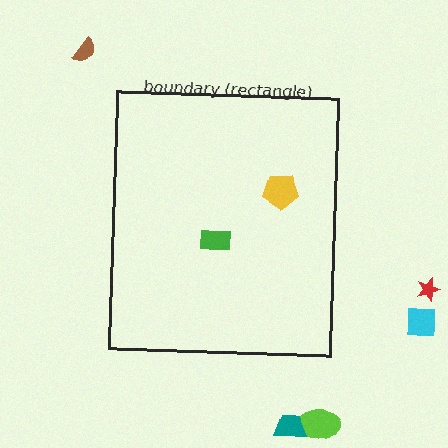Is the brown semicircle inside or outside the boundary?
Outside.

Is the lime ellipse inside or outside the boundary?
Outside.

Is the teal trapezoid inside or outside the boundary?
Outside.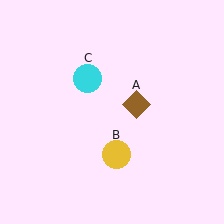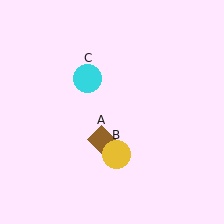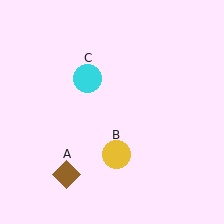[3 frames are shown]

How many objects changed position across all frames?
1 object changed position: brown diamond (object A).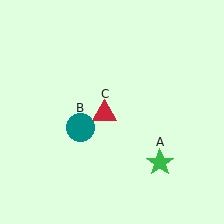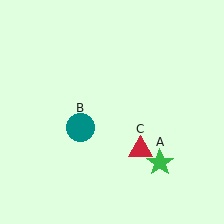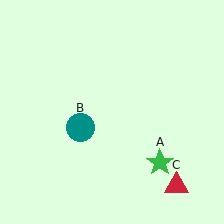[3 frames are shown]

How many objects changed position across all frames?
1 object changed position: red triangle (object C).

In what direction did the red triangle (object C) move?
The red triangle (object C) moved down and to the right.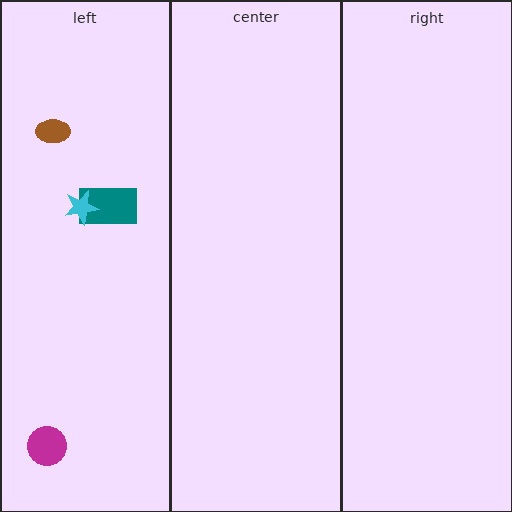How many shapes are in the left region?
4.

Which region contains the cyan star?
The left region.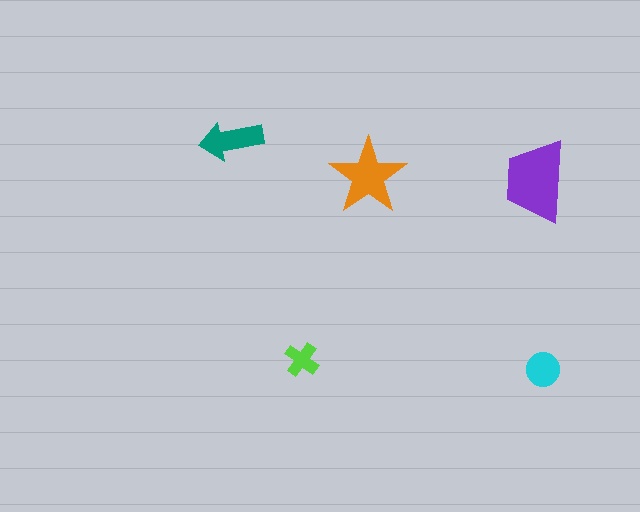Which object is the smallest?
The lime cross.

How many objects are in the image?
There are 5 objects in the image.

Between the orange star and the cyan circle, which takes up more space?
The orange star.